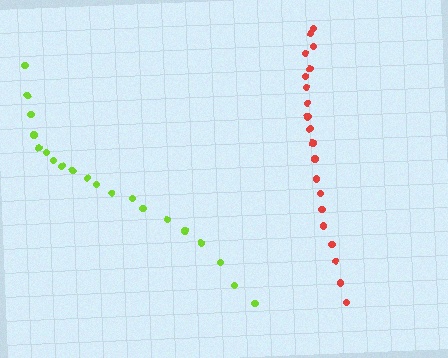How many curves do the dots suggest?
There are 2 distinct paths.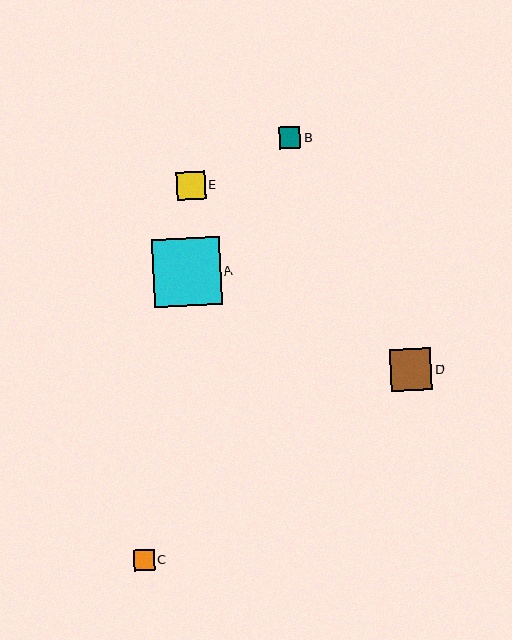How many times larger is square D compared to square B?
Square D is approximately 1.9 times the size of square B.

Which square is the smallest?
Square C is the smallest with a size of approximately 21 pixels.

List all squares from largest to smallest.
From largest to smallest: A, D, E, B, C.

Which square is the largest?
Square A is the largest with a size of approximately 68 pixels.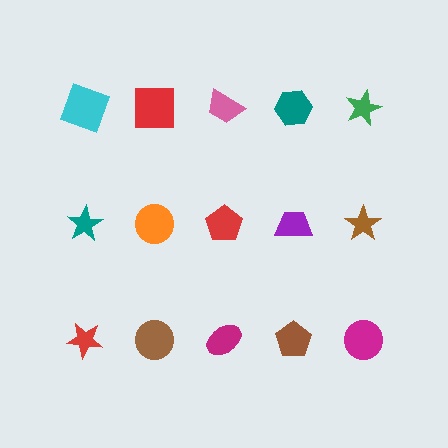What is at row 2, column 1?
A teal star.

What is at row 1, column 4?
A teal hexagon.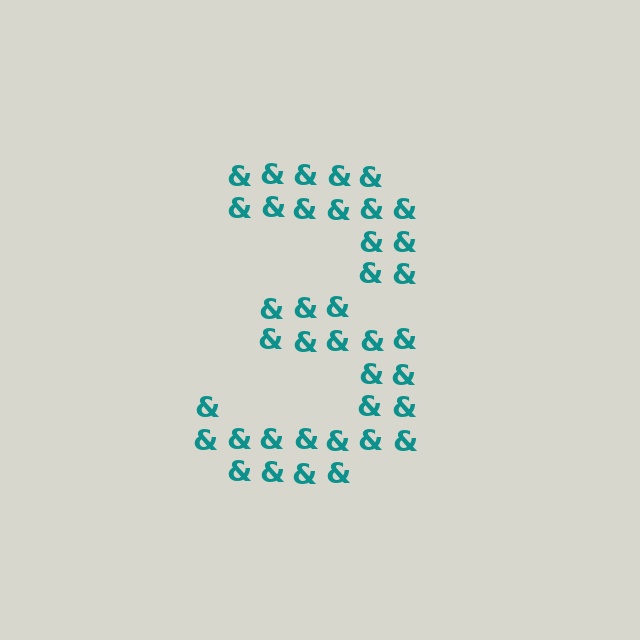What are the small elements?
The small elements are ampersands.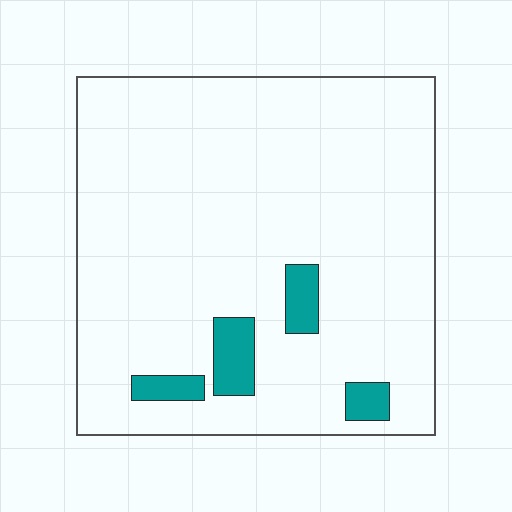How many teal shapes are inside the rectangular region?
4.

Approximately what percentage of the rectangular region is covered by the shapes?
Approximately 5%.